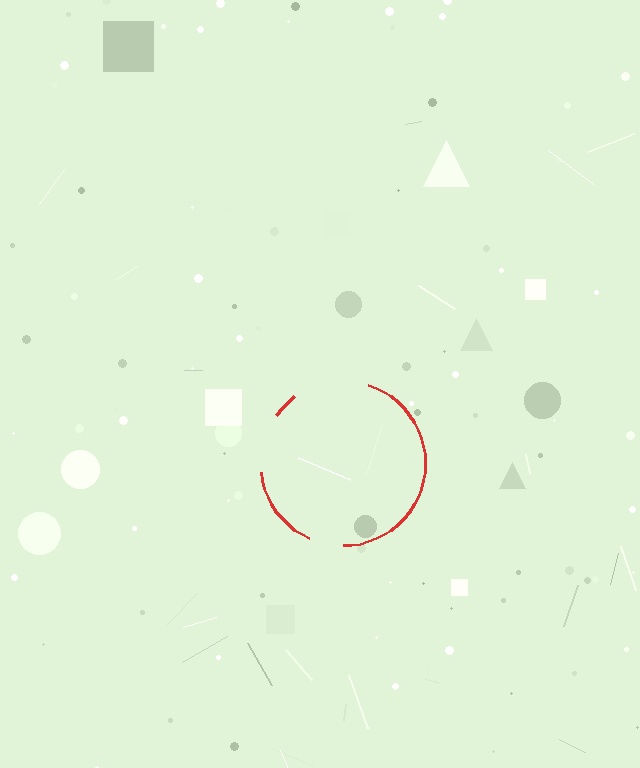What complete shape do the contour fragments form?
The contour fragments form a circle.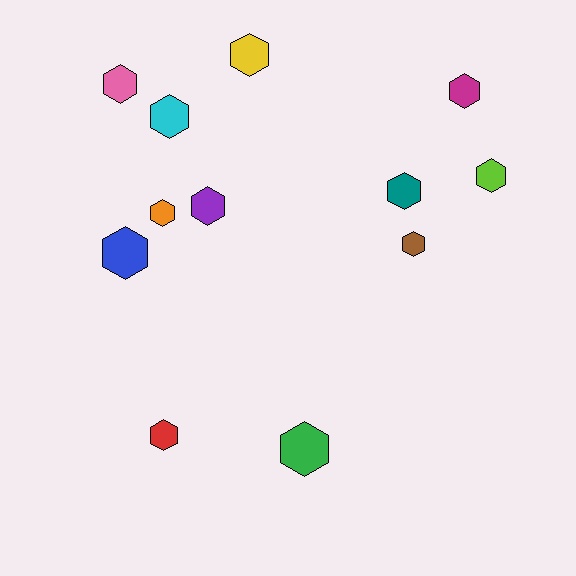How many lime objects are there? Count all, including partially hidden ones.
There is 1 lime object.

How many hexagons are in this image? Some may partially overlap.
There are 12 hexagons.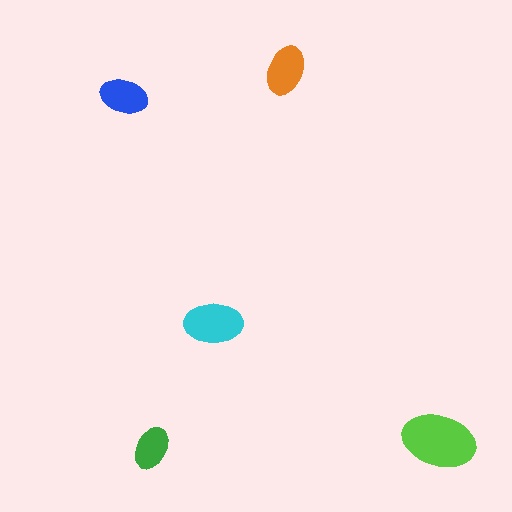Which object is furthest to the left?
The blue ellipse is leftmost.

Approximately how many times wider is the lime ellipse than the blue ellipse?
About 1.5 times wider.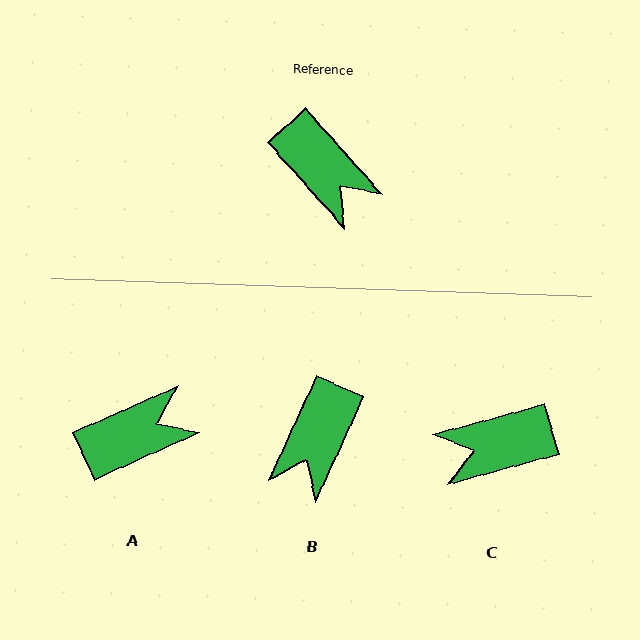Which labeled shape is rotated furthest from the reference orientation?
C, about 117 degrees away.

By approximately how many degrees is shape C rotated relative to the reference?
Approximately 117 degrees clockwise.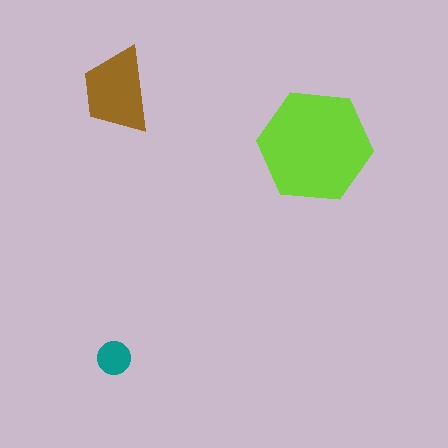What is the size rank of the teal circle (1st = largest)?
3rd.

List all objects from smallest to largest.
The teal circle, the brown trapezoid, the lime hexagon.